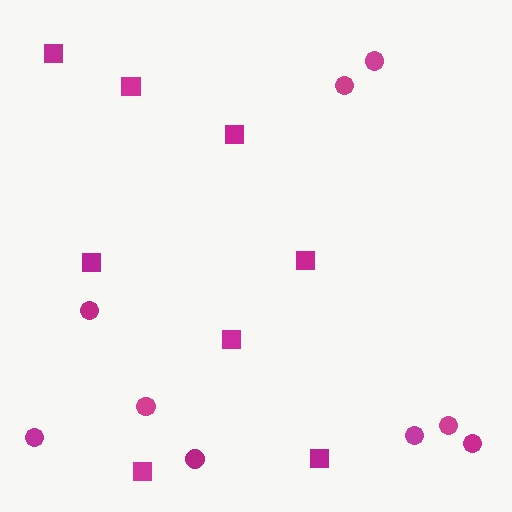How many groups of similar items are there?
There are 2 groups: one group of squares (8) and one group of circles (9).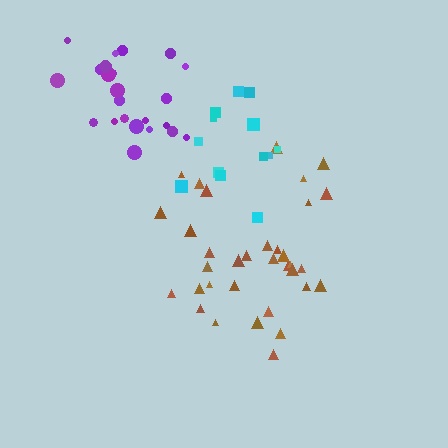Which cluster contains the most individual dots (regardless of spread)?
Brown (34).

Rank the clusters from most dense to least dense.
purple, brown, cyan.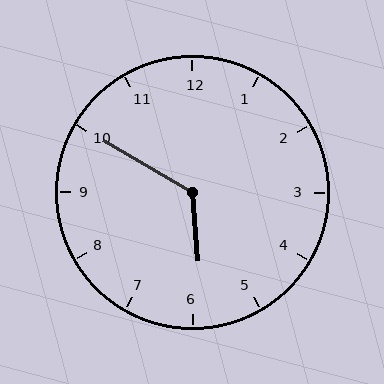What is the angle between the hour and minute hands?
Approximately 125 degrees.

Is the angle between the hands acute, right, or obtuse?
It is obtuse.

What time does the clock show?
5:50.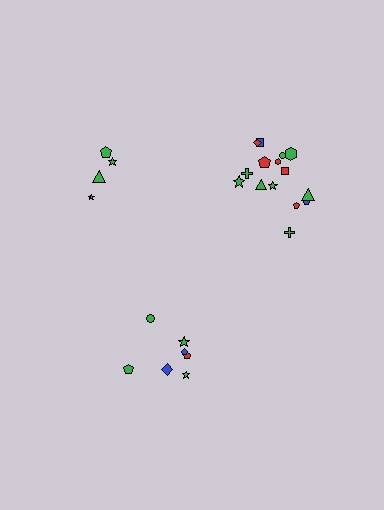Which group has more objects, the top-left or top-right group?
The top-right group.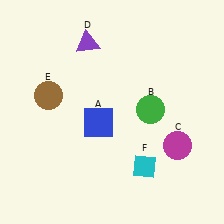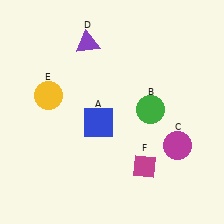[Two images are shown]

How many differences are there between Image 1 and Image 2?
There are 2 differences between the two images.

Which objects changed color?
E changed from brown to yellow. F changed from cyan to magenta.